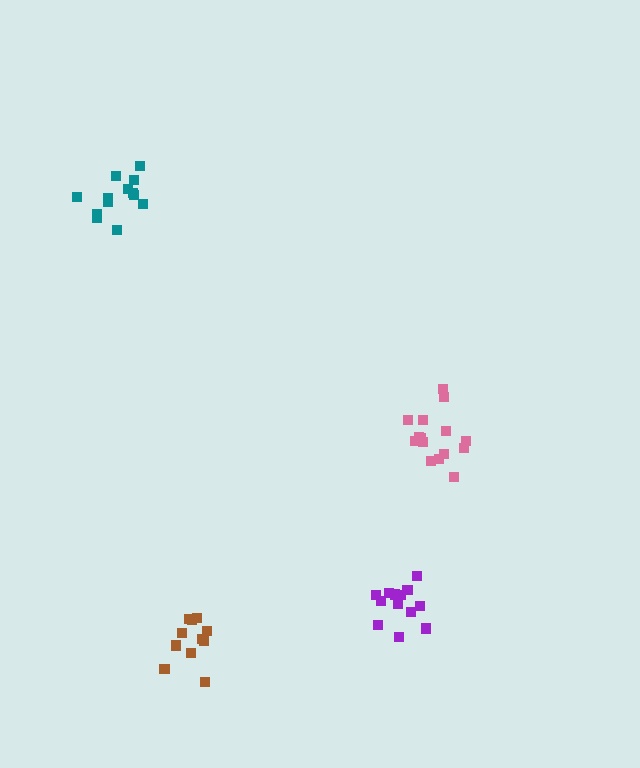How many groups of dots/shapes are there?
There are 4 groups.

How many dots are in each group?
Group 1: 15 dots, Group 2: 11 dots, Group 3: 13 dots, Group 4: 13 dots (52 total).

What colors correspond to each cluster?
The clusters are colored: pink, brown, purple, teal.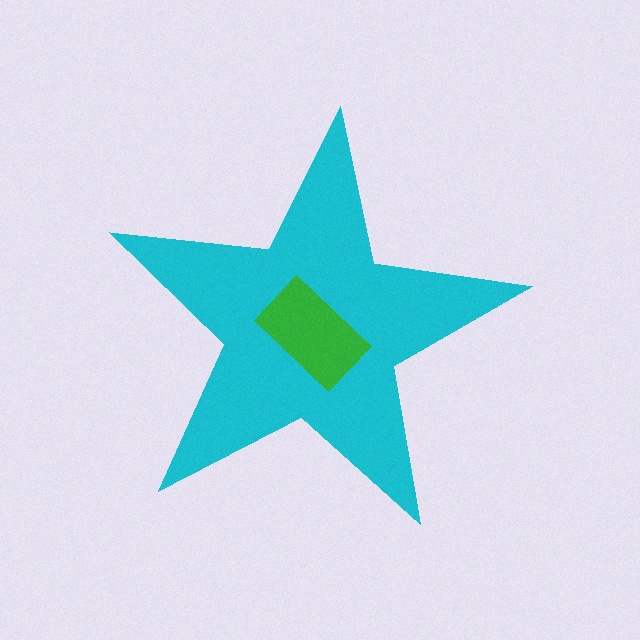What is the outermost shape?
The cyan star.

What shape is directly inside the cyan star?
The green rectangle.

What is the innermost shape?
The green rectangle.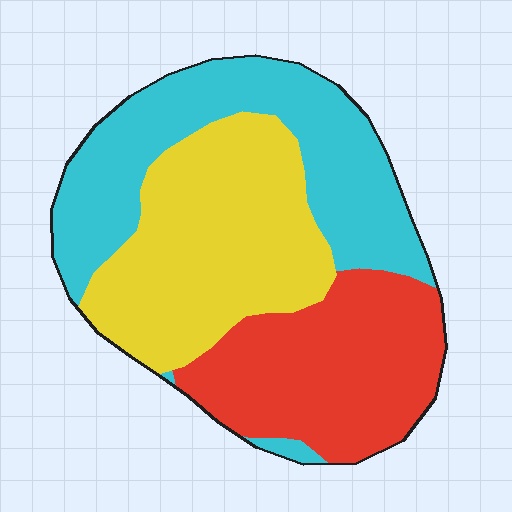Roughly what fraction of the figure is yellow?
Yellow takes up about three eighths (3/8) of the figure.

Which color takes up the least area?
Red, at roughly 30%.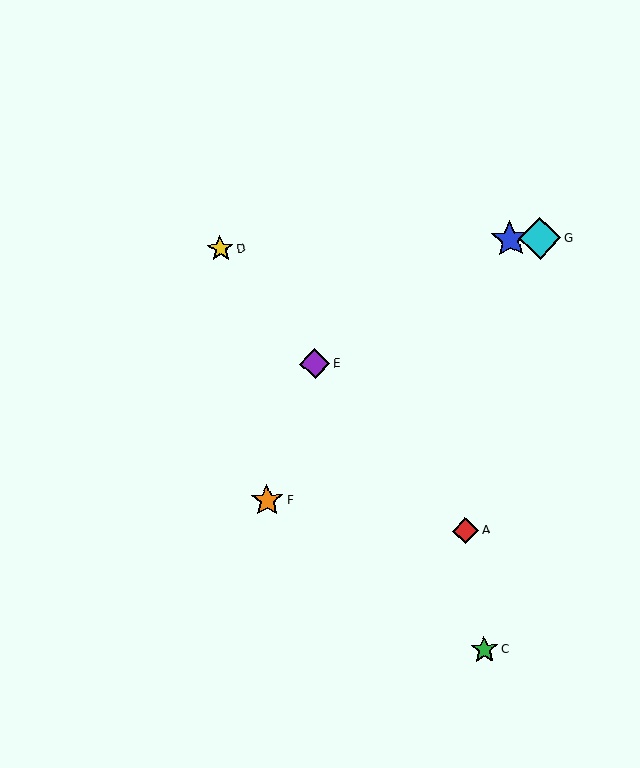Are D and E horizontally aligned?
No, D is at y≈249 and E is at y≈364.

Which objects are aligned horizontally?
Objects B, D, G are aligned horizontally.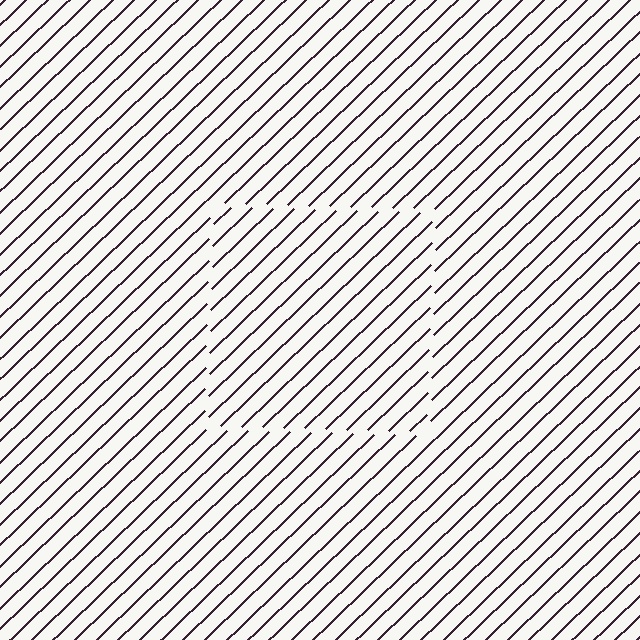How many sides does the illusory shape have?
4 sides — the line-ends trace a square.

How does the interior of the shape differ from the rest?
The interior of the shape contains the same grating, shifted by half a period — the contour is defined by the phase discontinuity where line-ends from the inner and outer gratings abut.